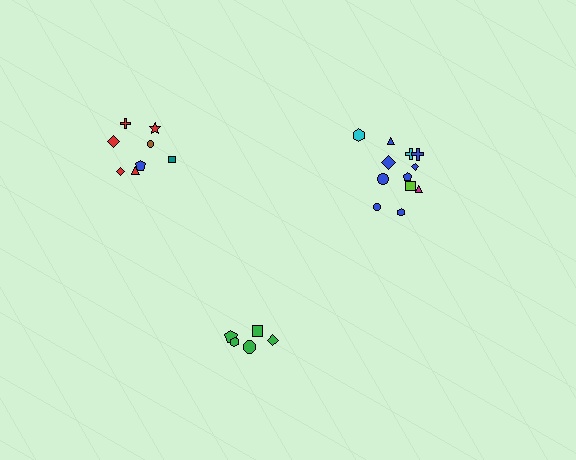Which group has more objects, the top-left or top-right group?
The top-right group.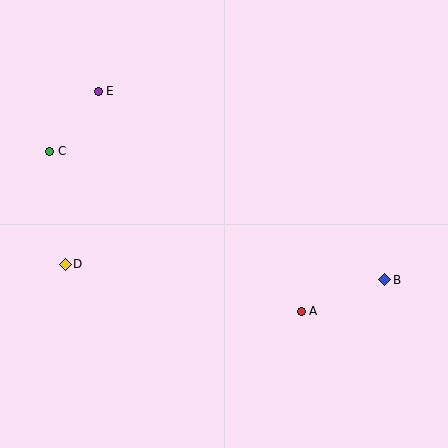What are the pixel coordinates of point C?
Point C is at (50, 151).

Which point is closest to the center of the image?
Point A at (301, 311) is closest to the center.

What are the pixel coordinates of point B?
Point B is at (385, 280).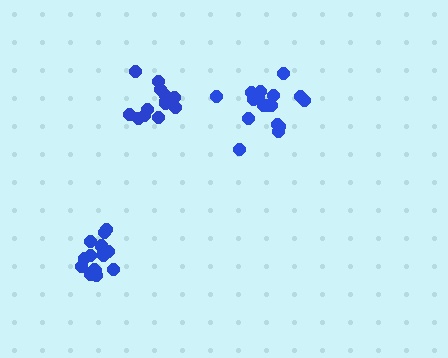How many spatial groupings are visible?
There are 3 spatial groupings.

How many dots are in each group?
Group 1: 15 dots, Group 2: 13 dots, Group 3: 17 dots (45 total).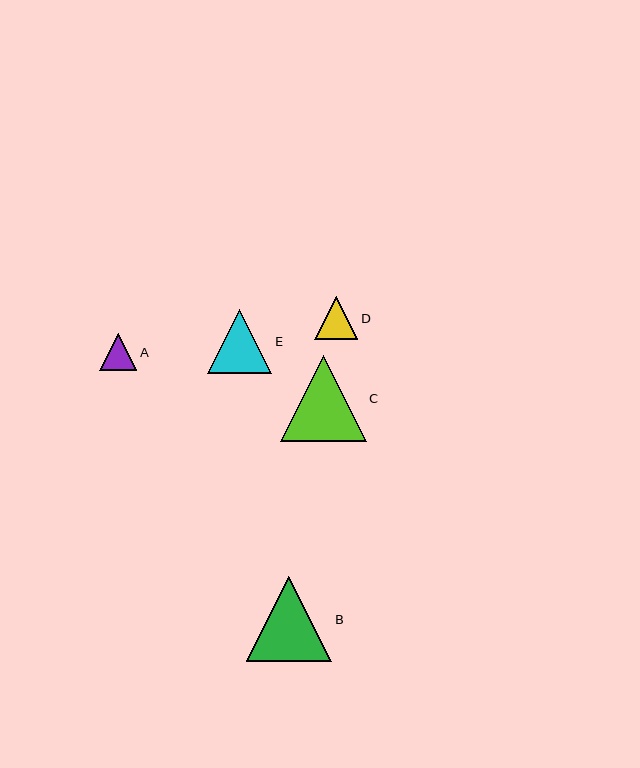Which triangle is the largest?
Triangle C is the largest with a size of approximately 86 pixels.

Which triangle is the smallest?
Triangle A is the smallest with a size of approximately 37 pixels.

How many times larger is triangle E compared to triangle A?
Triangle E is approximately 1.7 times the size of triangle A.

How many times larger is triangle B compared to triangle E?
Triangle B is approximately 1.3 times the size of triangle E.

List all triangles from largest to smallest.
From largest to smallest: C, B, E, D, A.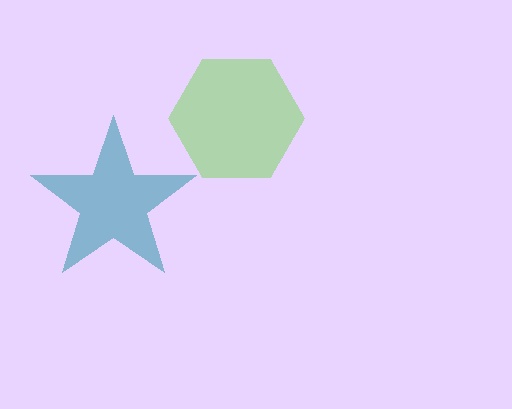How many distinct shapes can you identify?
There are 2 distinct shapes: a teal star, a lime hexagon.